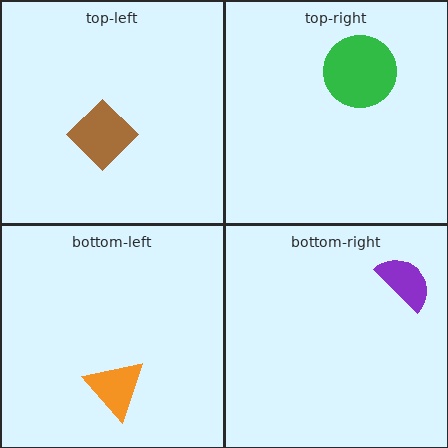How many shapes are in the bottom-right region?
1.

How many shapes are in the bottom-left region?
1.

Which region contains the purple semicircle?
The bottom-right region.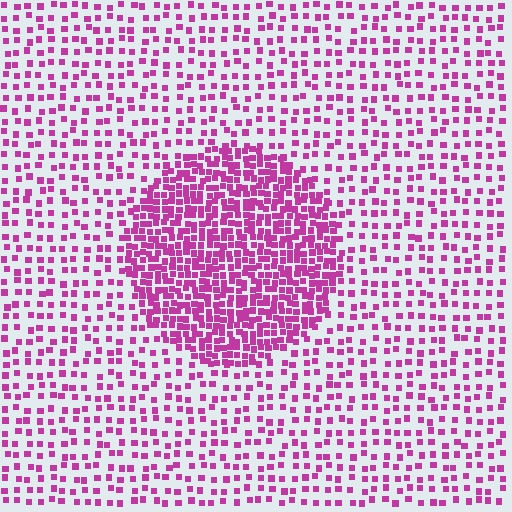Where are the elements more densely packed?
The elements are more densely packed inside the circle boundary.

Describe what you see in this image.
The image contains small magenta elements arranged at two different densities. A circle-shaped region is visible where the elements are more densely packed than the surrounding area.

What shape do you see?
I see a circle.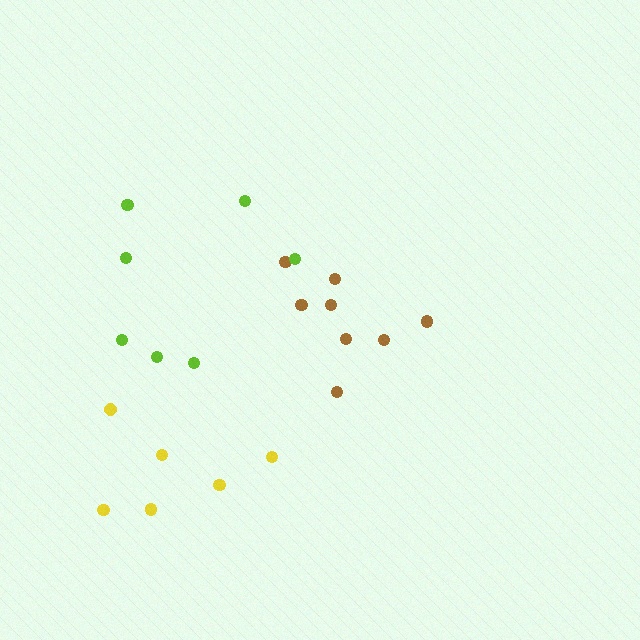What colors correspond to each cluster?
The clusters are colored: brown, lime, yellow.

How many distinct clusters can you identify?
There are 3 distinct clusters.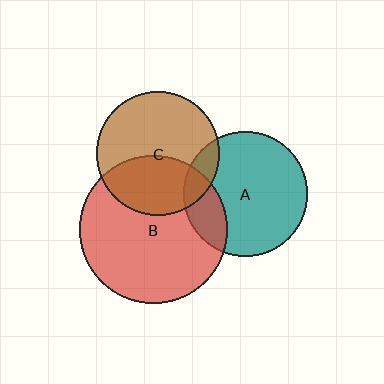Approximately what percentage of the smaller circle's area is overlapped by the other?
Approximately 20%.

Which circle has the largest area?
Circle B (red).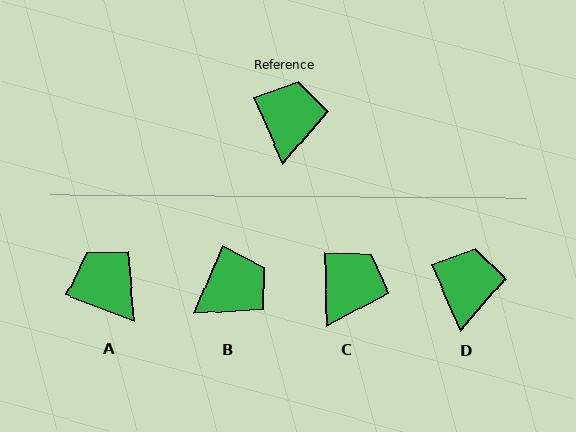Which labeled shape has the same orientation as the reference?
D.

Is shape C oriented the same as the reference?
No, it is off by about 21 degrees.